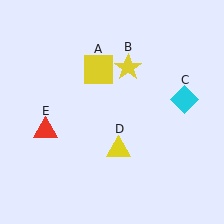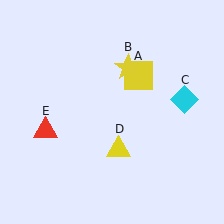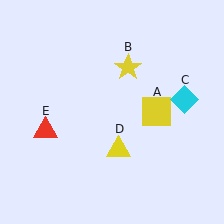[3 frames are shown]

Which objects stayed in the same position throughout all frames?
Yellow star (object B) and cyan diamond (object C) and yellow triangle (object D) and red triangle (object E) remained stationary.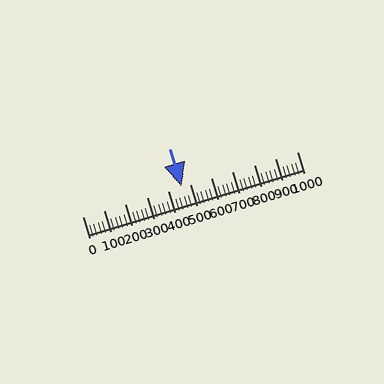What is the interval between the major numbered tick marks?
The major tick marks are spaced 100 units apart.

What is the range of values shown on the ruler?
The ruler shows values from 0 to 1000.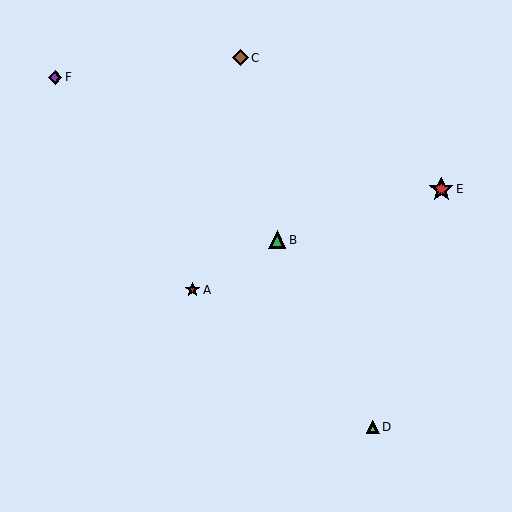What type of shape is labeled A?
Shape A is a red star.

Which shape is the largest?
The red star (labeled E) is the largest.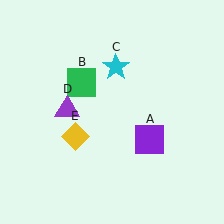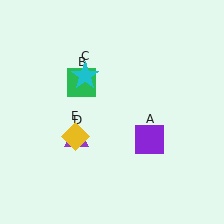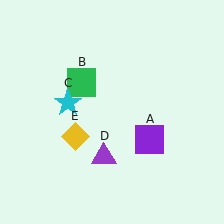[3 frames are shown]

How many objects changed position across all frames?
2 objects changed position: cyan star (object C), purple triangle (object D).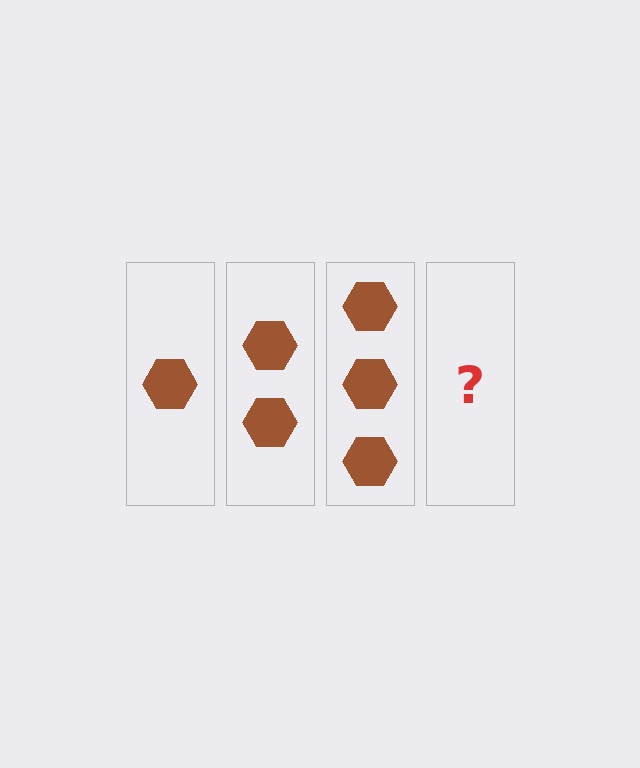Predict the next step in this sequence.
The next step is 4 hexagons.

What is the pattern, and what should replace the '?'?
The pattern is that each step adds one more hexagon. The '?' should be 4 hexagons.